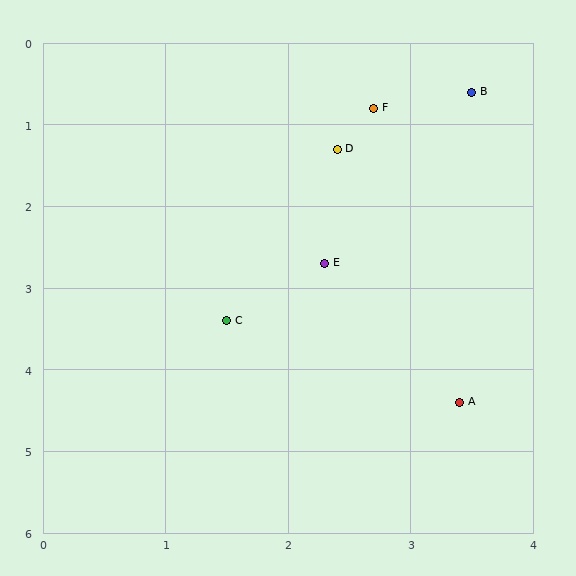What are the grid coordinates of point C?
Point C is at approximately (1.5, 3.4).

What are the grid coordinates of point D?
Point D is at approximately (2.4, 1.3).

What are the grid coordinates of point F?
Point F is at approximately (2.7, 0.8).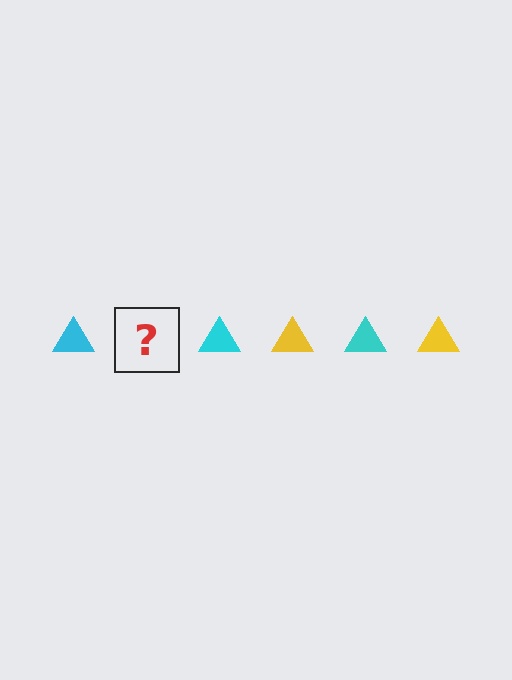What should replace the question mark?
The question mark should be replaced with a yellow triangle.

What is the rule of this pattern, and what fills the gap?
The rule is that the pattern cycles through cyan, yellow triangles. The gap should be filled with a yellow triangle.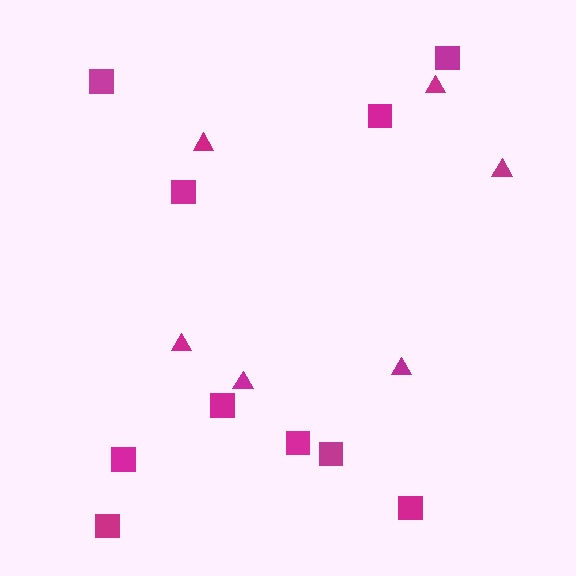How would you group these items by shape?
There are 2 groups: one group of triangles (6) and one group of squares (10).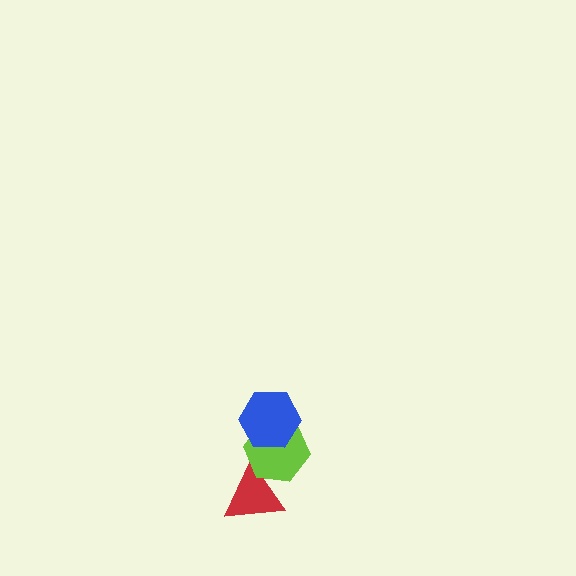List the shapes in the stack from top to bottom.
From top to bottom: the blue hexagon, the lime hexagon, the red triangle.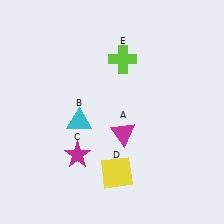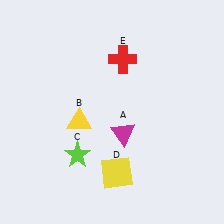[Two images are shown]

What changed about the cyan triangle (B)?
In Image 1, B is cyan. In Image 2, it changed to yellow.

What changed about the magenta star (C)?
In Image 1, C is magenta. In Image 2, it changed to lime.